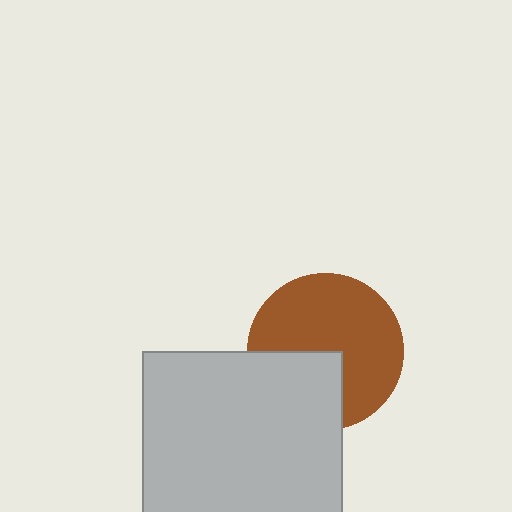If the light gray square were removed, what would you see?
You would see the complete brown circle.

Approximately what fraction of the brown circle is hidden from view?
Roughly 32% of the brown circle is hidden behind the light gray square.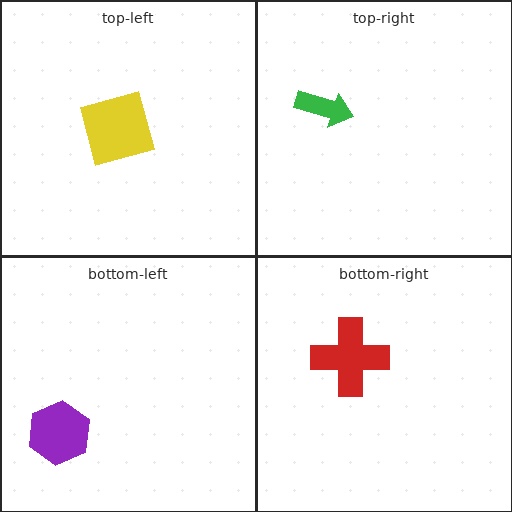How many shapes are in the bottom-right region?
1.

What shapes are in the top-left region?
The yellow square.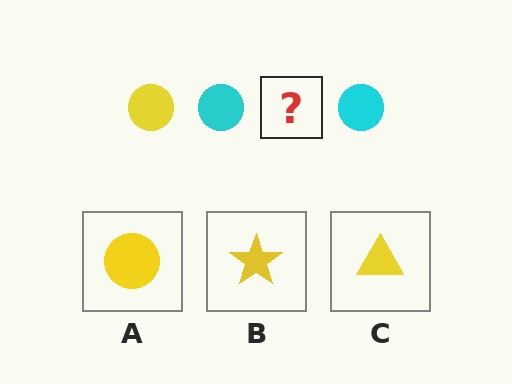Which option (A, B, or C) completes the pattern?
A.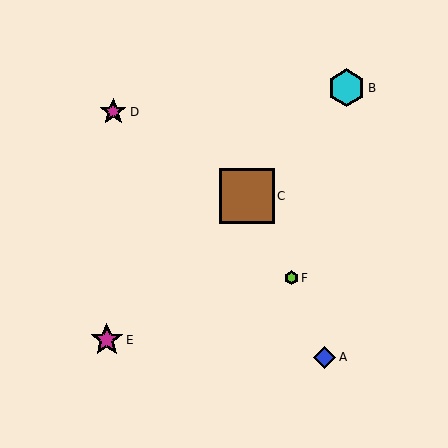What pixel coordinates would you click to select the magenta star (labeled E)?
Click at (107, 340) to select the magenta star E.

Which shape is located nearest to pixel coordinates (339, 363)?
The blue diamond (labeled A) at (325, 357) is nearest to that location.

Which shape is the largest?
The brown square (labeled C) is the largest.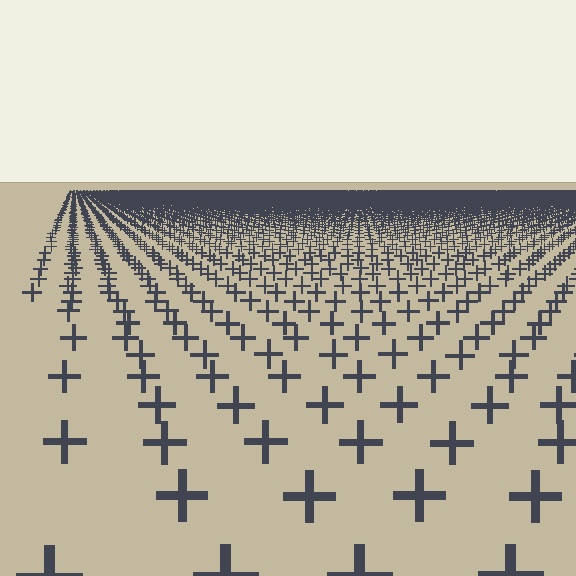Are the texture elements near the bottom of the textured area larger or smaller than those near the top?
Larger. Near the bottom, elements are closer to the viewer and appear at a bigger on-screen size.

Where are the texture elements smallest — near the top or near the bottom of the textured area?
Near the top.